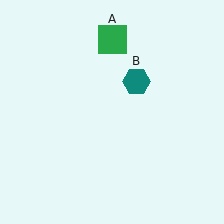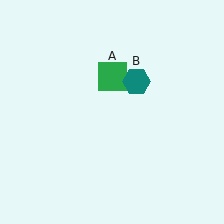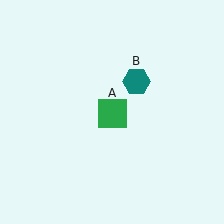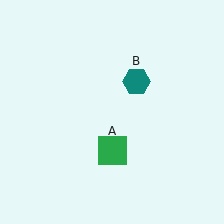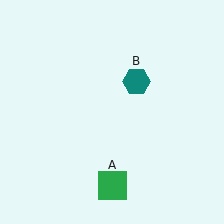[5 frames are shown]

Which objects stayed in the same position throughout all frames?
Teal hexagon (object B) remained stationary.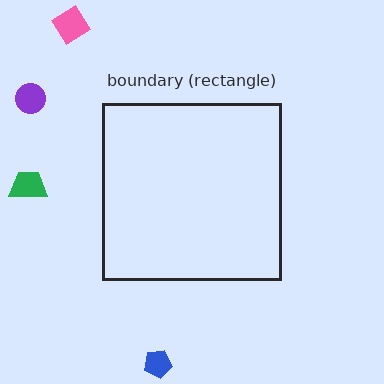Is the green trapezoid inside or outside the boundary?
Outside.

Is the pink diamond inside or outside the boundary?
Outside.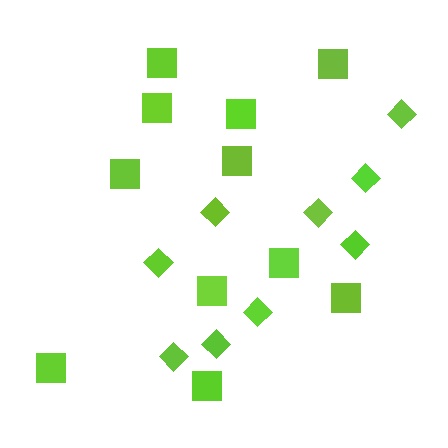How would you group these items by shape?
There are 2 groups: one group of diamonds (9) and one group of squares (11).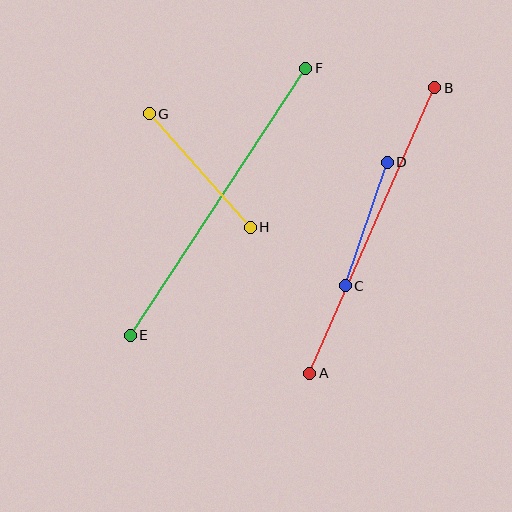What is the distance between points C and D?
The distance is approximately 131 pixels.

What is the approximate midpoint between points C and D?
The midpoint is at approximately (366, 224) pixels.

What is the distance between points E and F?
The distance is approximately 319 pixels.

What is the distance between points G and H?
The distance is approximately 152 pixels.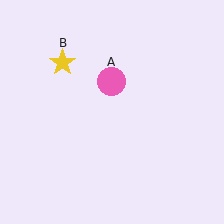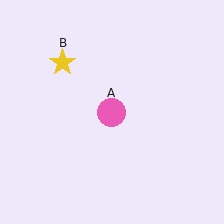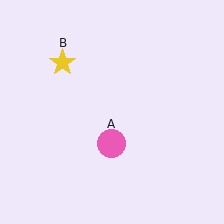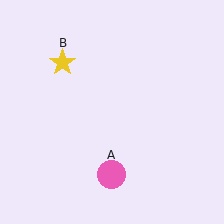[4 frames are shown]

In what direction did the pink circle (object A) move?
The pink circle (object A) moved down.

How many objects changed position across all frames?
1 object changed position: pink circle (object A).